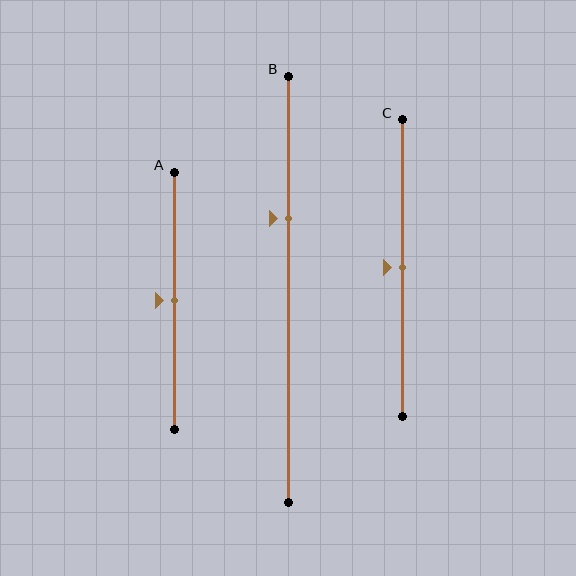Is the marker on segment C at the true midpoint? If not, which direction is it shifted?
Yes, the marker on segment C is at the true midpoint.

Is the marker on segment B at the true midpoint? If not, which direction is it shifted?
No, the marker on segment B is shifted upward by about 17% of the segment length.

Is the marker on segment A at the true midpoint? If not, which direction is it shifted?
Yes, the marker on segment A is at the true midpoint.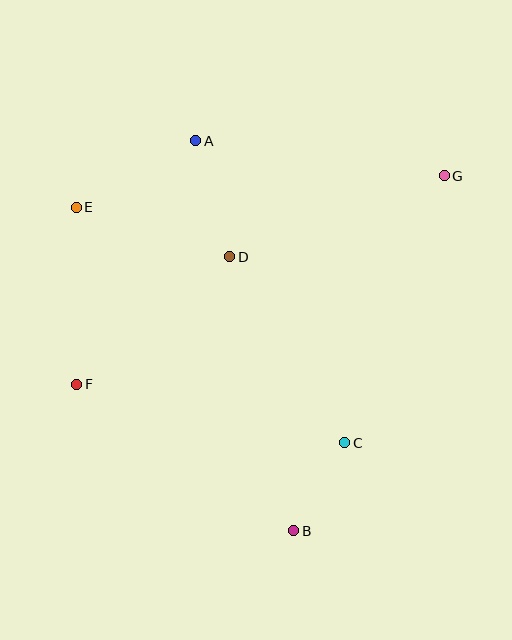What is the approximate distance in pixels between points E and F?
The distance between E and F is approximately 177 pixels.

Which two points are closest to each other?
Points B and C are closest to each other.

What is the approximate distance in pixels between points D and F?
The distance between D and F is approximately 200 pixels.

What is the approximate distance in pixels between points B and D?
The distance between B and D is approximately 281 pixels.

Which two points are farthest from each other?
Points F and G are farthest from each other.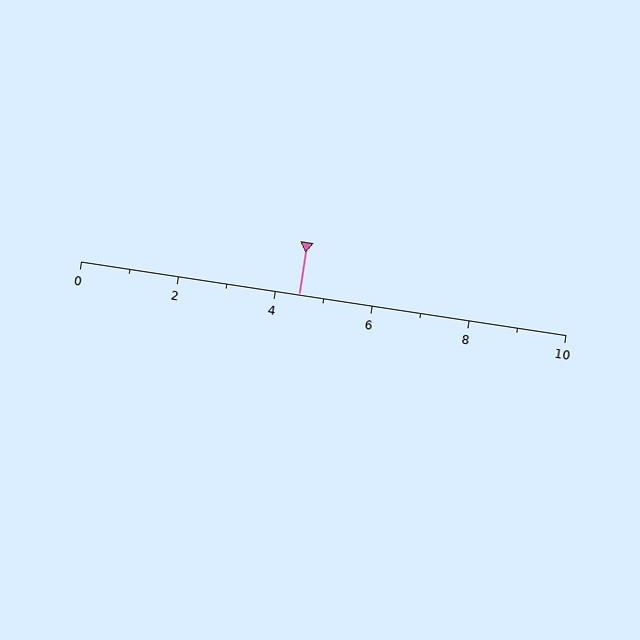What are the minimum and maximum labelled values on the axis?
The axis runs from 0 to 10.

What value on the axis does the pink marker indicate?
The marker indicates approximately 4.5.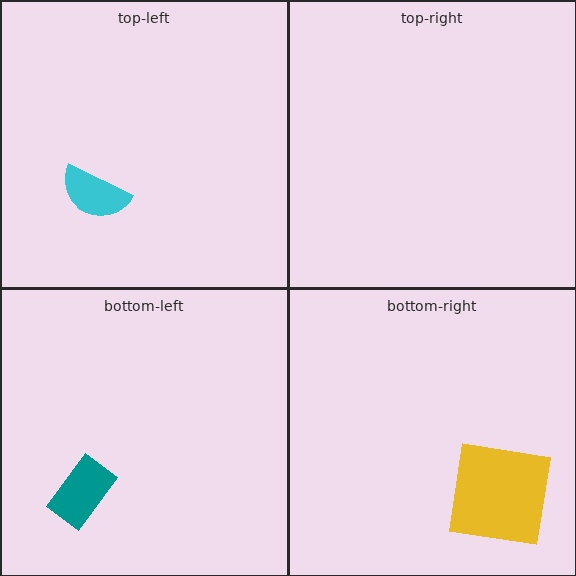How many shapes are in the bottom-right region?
1.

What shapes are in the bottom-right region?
The yellow square.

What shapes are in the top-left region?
The cyan semicircle.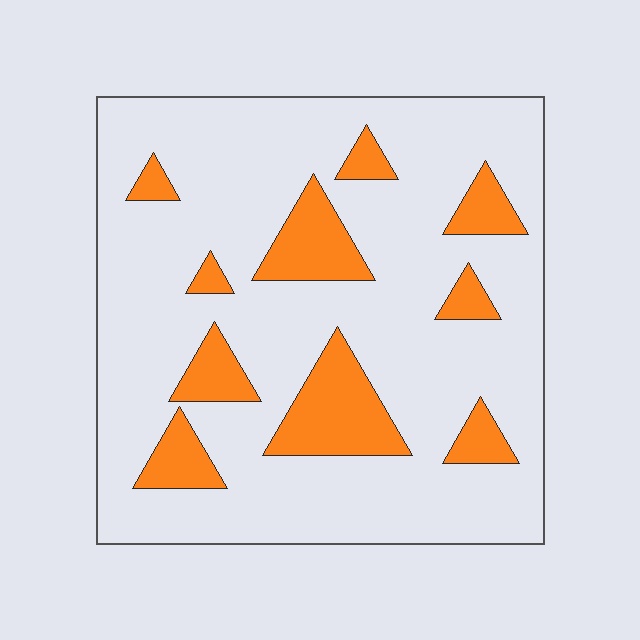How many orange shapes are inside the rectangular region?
10.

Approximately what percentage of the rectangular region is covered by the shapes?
Approximately 20%.